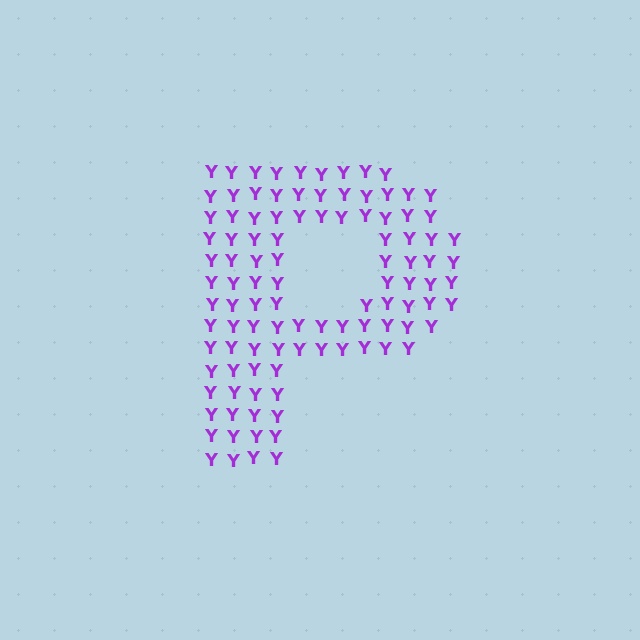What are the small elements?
The small elements are letter Y's.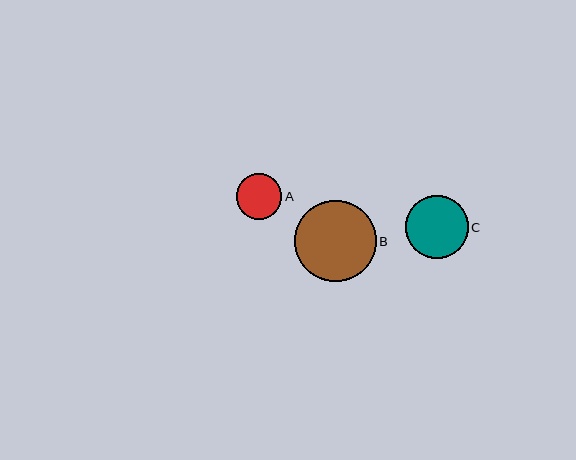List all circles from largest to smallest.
From largest to smallest: B, C, A.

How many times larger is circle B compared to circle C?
Circle B is approximately 1.3 times the size of circle C.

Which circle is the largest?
Circle B is the largest with a size of approximately 82 pixels.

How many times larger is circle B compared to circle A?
Circle B is approximately 1.8 times the size of circle A.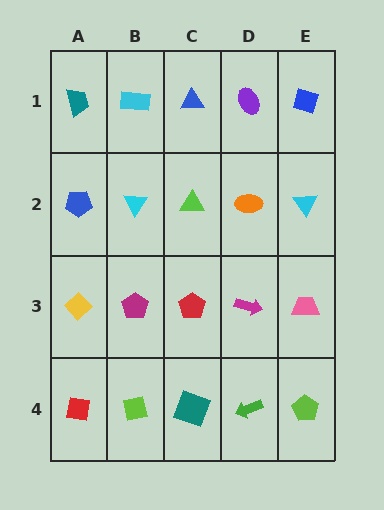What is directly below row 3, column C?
A teal square.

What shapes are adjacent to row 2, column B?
A cyan rectangle (row 1, column B), a magenta pentagon (row 3, column B), a blue pentagon (row 2, column A), a lime triangle (row 2, column C).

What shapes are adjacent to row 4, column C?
A red pentagon (row 3, column C), a lime square (row 4, column B), a green arrow (row 4, column D).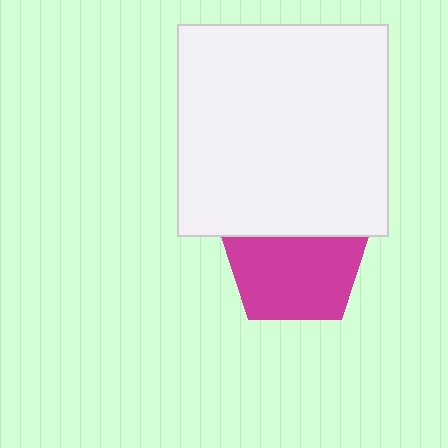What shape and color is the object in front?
The object in front is a white square.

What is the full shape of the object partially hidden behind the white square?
The partially hidden object is a magenta pentagon.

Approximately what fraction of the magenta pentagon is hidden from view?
Roughly 35% of the magenta pentagon is hidden behind the white square.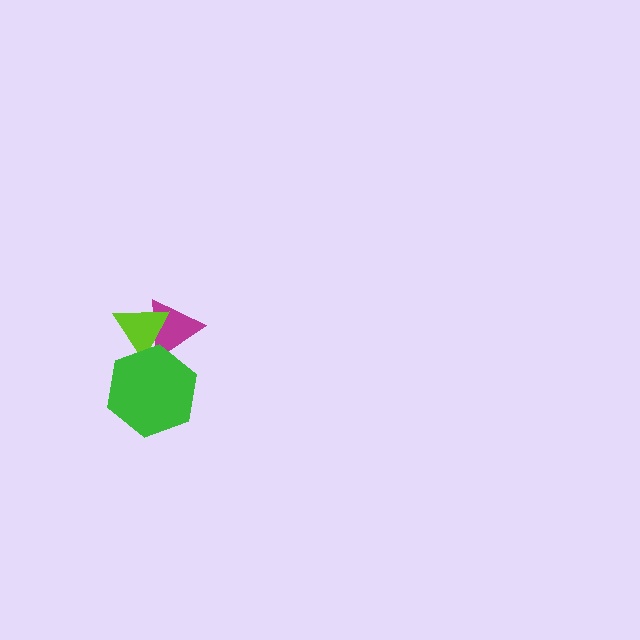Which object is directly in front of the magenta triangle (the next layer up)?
The lime triangle is directly in front of the magenta triangle.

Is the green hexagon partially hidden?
No, no other shape covers it.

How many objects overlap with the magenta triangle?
2 objects overlap with the magenta triangle.